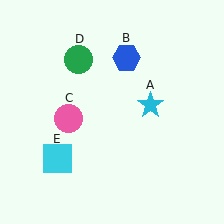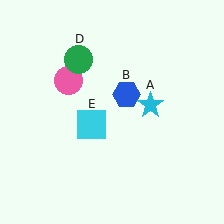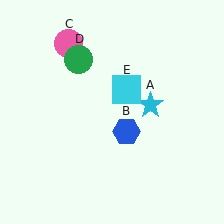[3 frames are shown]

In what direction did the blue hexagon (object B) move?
The blue hexagon (object B) moved down.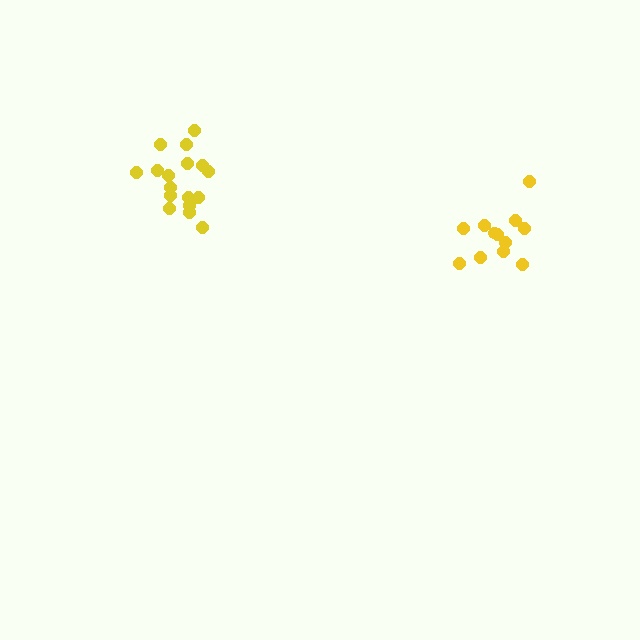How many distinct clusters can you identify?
There are 2 distinct clusters.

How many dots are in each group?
Group 1: 17 dots, Group 2: 12 dots (29 total).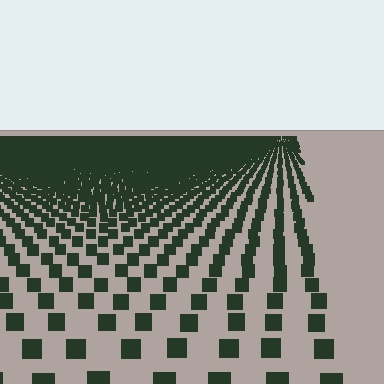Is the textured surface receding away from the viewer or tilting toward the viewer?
The surface is receding away from the viewer. Texture elements get smaller and denser toward the top.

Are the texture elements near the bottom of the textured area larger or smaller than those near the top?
Larger. Near the bottom, elements are closer to the viewer and appear at a bigger on-screen size.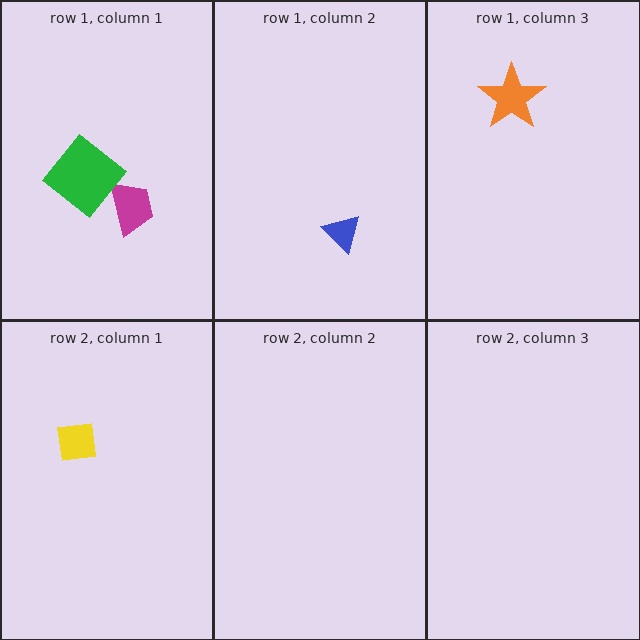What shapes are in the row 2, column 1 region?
The yellow square.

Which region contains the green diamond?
The row 1, column 1 region.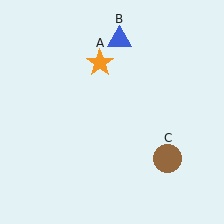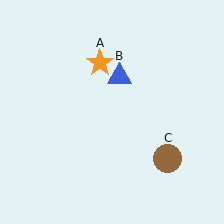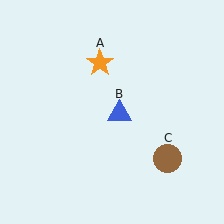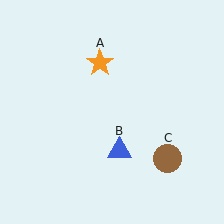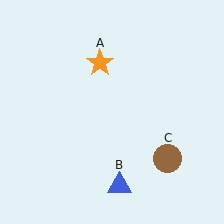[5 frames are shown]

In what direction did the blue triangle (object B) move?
The blue triangle (object B) moved down.